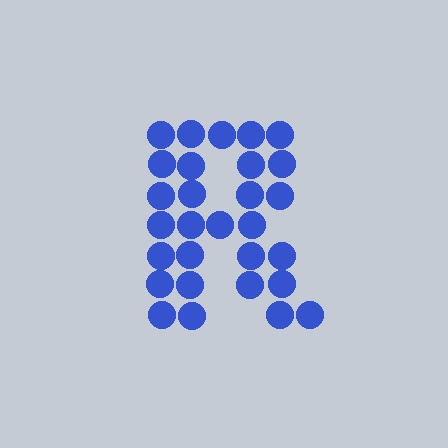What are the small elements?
The small elements are circles.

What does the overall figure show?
The overall figure shows the letter R.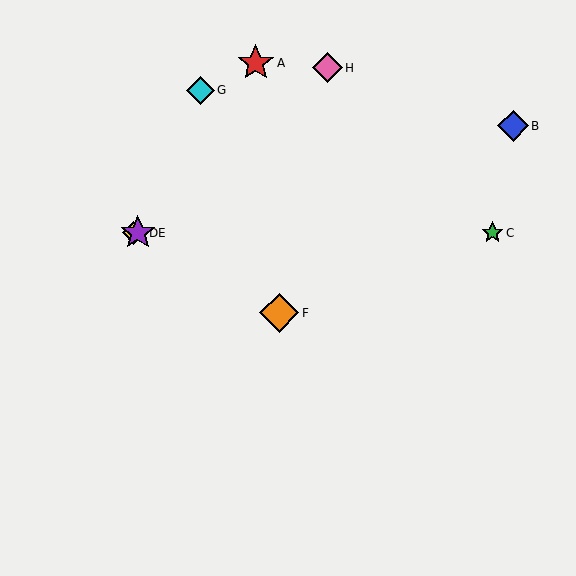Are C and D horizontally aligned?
Yes, both are at y≈233.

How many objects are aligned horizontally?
3 objects (C, D, E) are aligned horizontally.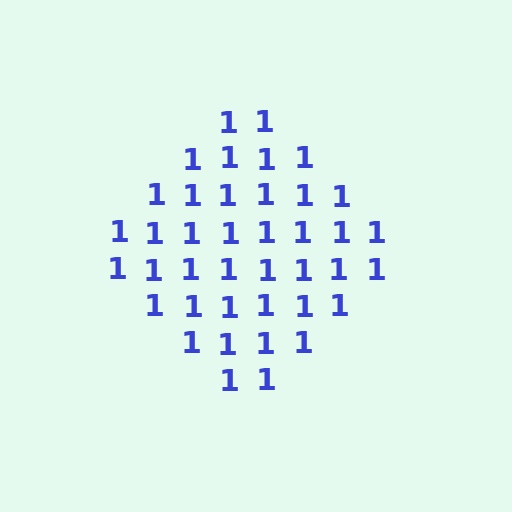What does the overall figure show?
The overall figure shows a diamond.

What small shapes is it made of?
It is made of small digit 1's.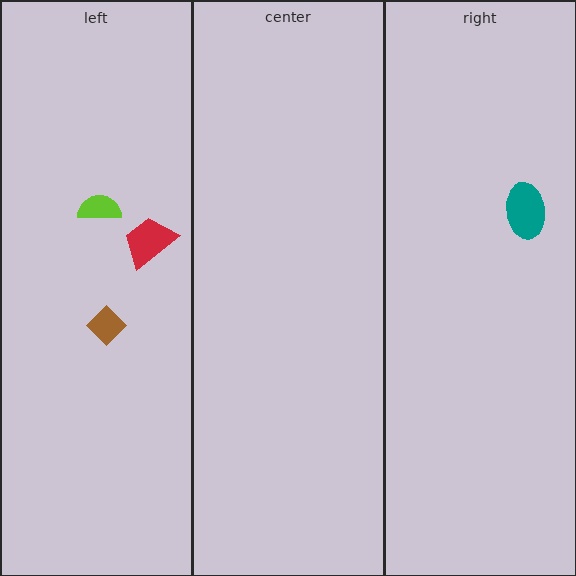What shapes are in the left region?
The red trapezoid, the brown diamond, the lime semicircle.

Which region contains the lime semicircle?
The left region.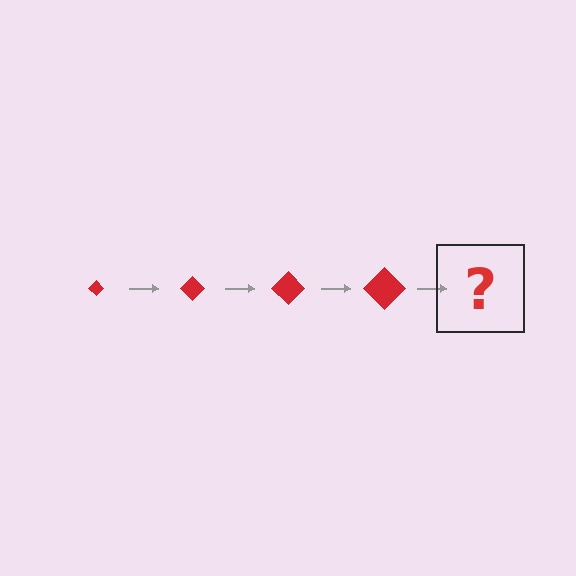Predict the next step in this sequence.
The next step is a red diamond, larger than the previous one.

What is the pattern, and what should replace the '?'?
The pattern is that the diamond gets progressively larger each step. The '?' should be a red diamond, larger than the previous one.